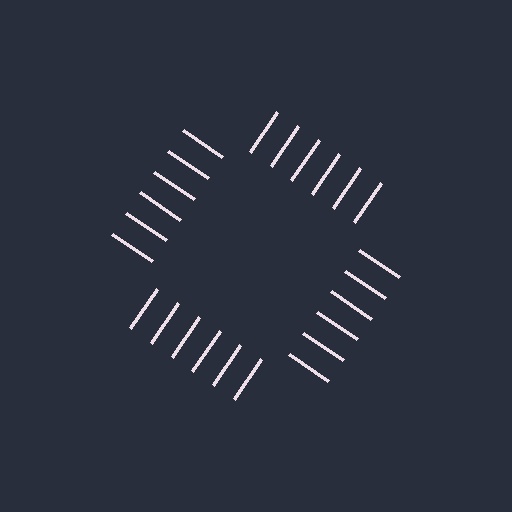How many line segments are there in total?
24 — 6 along each of the 4 edges.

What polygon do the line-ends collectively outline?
An illusory square — the line segments terminate on its edges but no continuous stroke is drawn.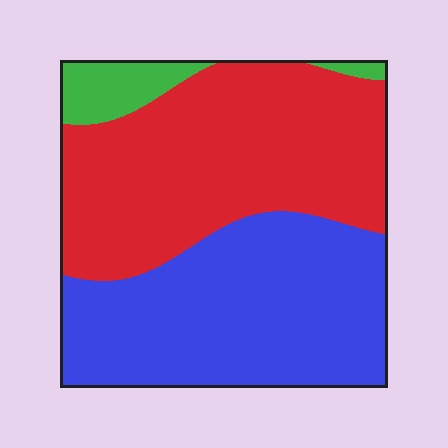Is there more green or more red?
Red.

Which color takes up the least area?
Green, at roughly 5%.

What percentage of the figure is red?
Red takes up between a quarter and a half of the figure.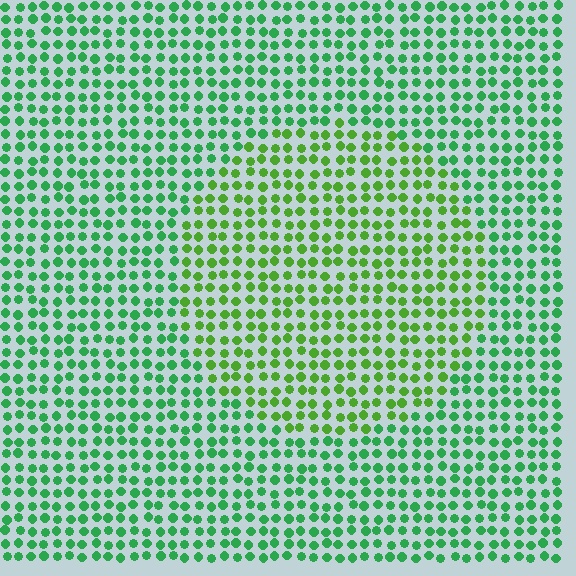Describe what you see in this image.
The image is filled with small green elements in a uniform arrangement. A circle-shaped region is visible where the elements are tinted to a slightly different hue, forming a subtle color boundary.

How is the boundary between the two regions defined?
The boundary is defined purely by a slight shift in hue (about 32 degrees). Spacing, size, and orientation are identical on both sides.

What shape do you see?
I see a circle.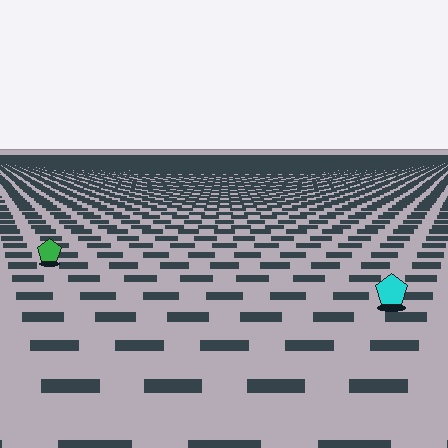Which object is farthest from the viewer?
The green pentagon is farthest from the viewer. It appears smaller and the ground texture around it is denser.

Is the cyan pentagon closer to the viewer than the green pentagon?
Yes. The cyan pentagon is closer — you can tell from the texture gradient: the ground texture is coarser near it.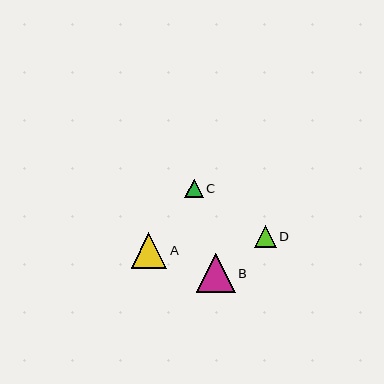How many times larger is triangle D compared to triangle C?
Triangle D is approximately 1.2 times the size of triangle C.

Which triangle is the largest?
Triangle B is the largest with a size of approximately 39 pixels.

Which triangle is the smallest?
Triangle C is the smallest with a size of approximately 19 pixels.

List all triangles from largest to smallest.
From largest to smallest: B, A, D, C.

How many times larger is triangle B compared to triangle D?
Triangle B is approximately 1.8 times the size of triangle D.